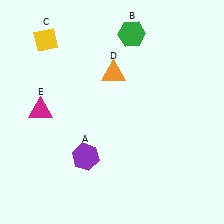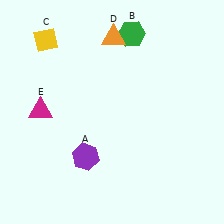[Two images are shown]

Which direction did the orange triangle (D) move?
The orange triangle (D) moved up.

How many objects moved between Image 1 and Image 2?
1 object moved between the two images.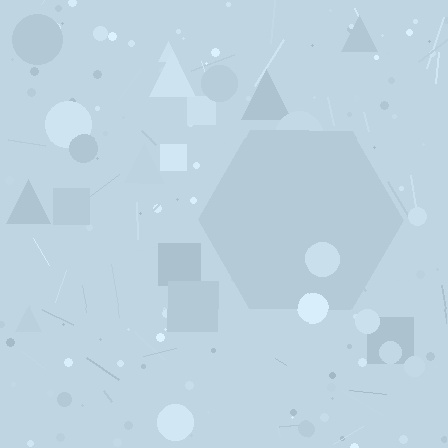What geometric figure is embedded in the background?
A hexagon is embedded in the background.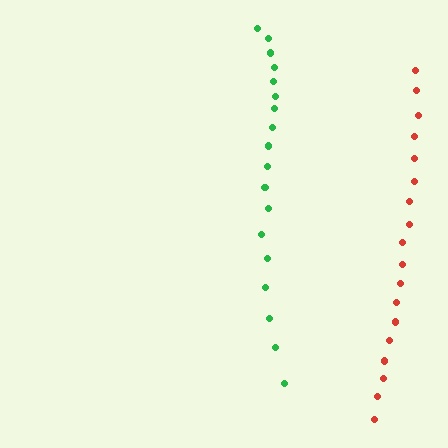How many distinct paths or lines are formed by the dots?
There are 2 distinct paths.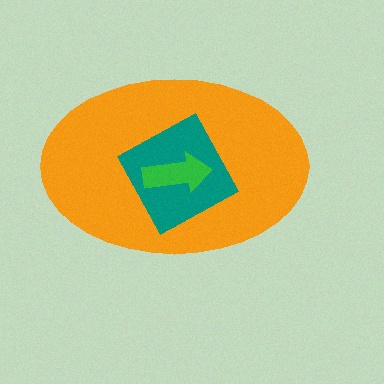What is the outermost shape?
The orange ellipse.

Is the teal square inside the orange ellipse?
Yes.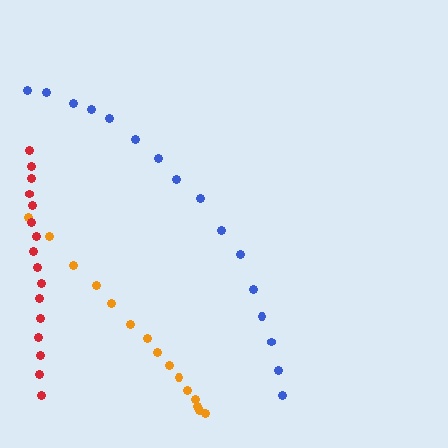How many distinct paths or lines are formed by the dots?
There are 3 distinct paths.